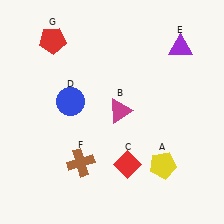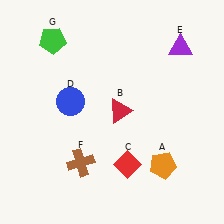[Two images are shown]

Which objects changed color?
A changed from yellow to orange. B changed from magenta to red. G changed from red to green.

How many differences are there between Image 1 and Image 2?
There are 3 differences between the two images.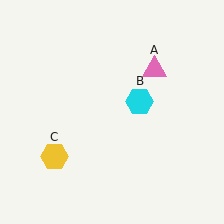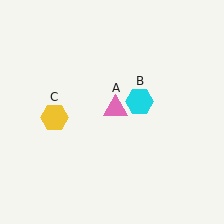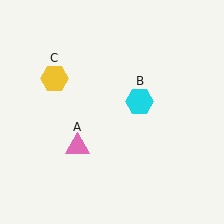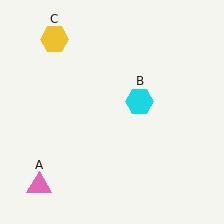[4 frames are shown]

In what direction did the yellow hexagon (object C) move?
The yellow hexagon (object C) moved up.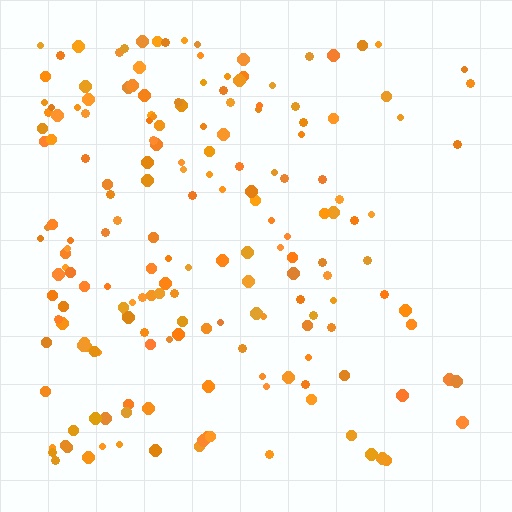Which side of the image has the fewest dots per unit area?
The right.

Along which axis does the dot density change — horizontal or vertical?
Horizontal.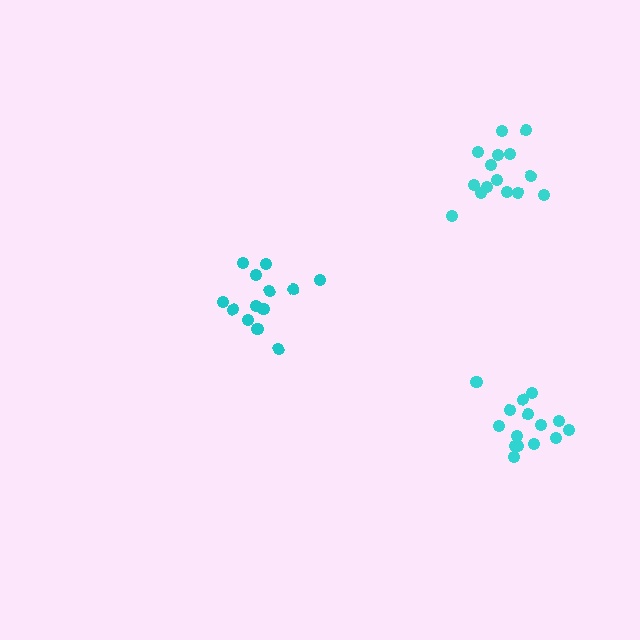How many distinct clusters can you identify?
There are 3 distinct clusters.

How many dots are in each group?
Group 1: 13 dots, Group 2: 15 dots, Group 3: 15 dots (43 total).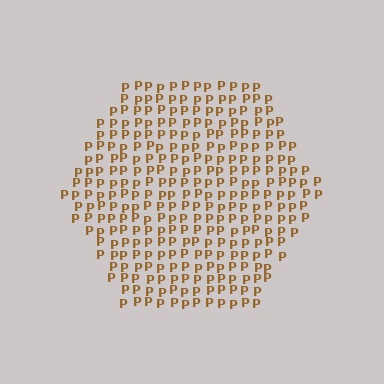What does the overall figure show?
The overall figure shows a hexagon.